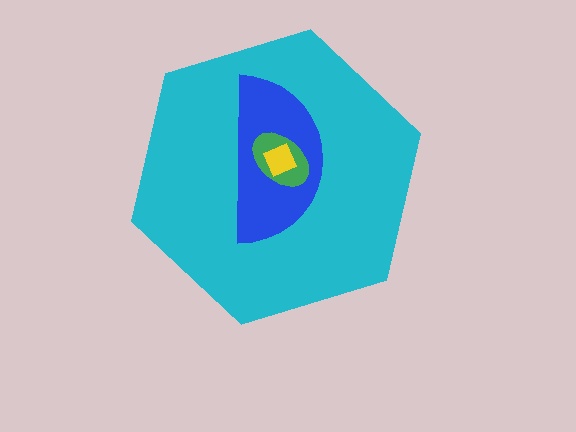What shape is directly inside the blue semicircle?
The green ellipse.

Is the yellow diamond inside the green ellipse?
Yes.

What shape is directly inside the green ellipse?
The yellow diamond.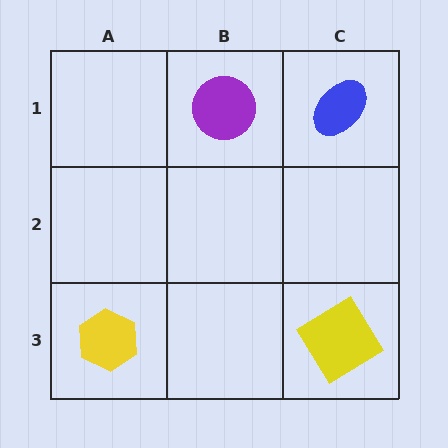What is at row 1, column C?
A blue ellipse.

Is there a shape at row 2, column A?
No, that cell is empty.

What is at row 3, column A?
A yellow hexagon.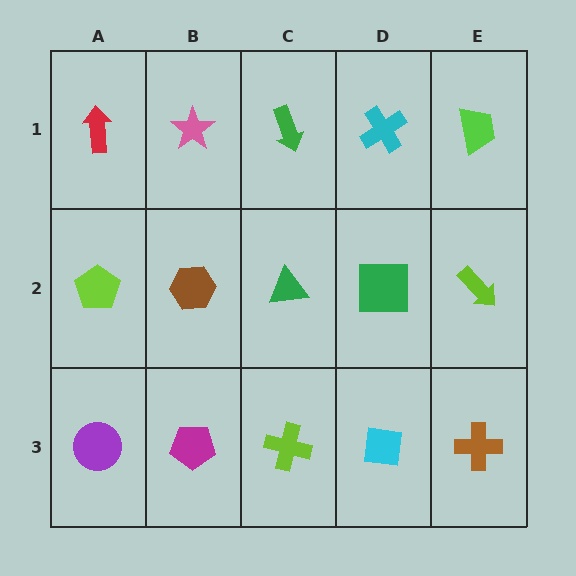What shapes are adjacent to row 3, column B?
A brown hexagon (row 2, column B), a purple circle (row 3, column A), a lime cross (row 3, column C).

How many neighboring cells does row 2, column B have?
4.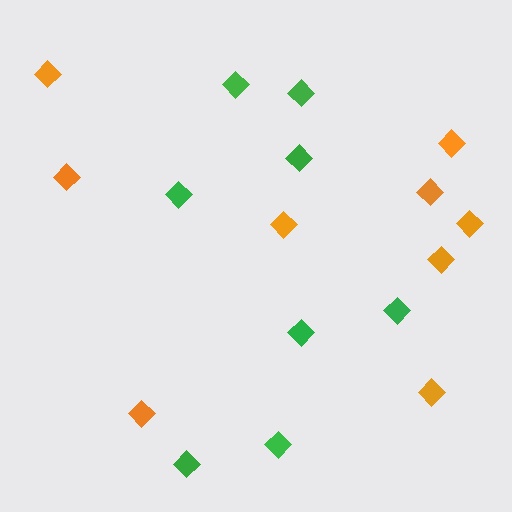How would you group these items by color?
There are 2 groups: one group of green diamonds (8) and one group of orange diamonds (9).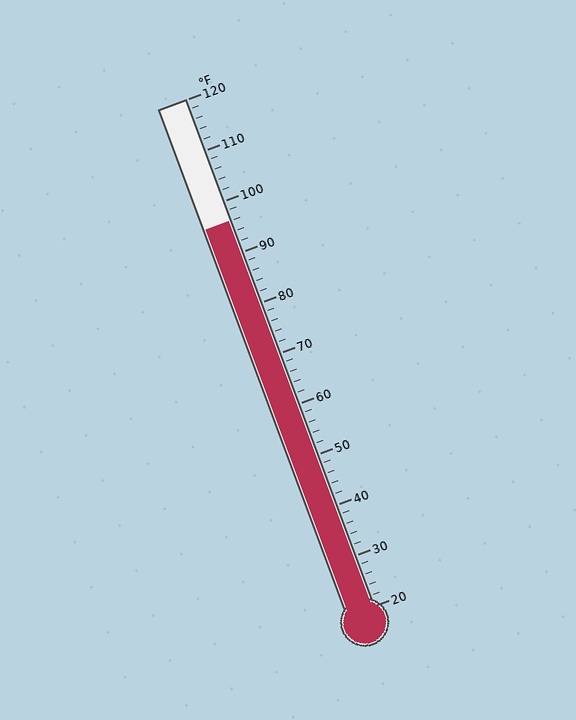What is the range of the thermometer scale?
The thermometer scale ranges from 20°F to 120°F.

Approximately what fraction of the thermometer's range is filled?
The thermometer is filled to approximately 75% of its range.